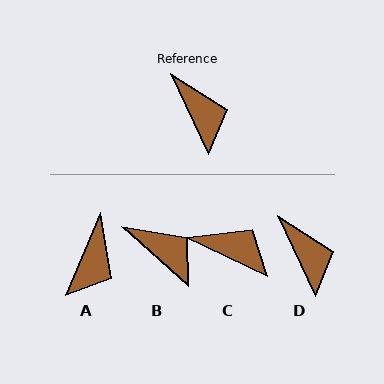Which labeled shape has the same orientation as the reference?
D.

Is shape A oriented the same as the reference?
No, it is off by about 48 degrees.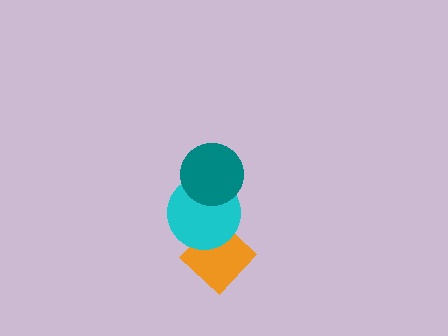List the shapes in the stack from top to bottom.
From top to bottom: the teal circle, the cyan circle, the orange diamond.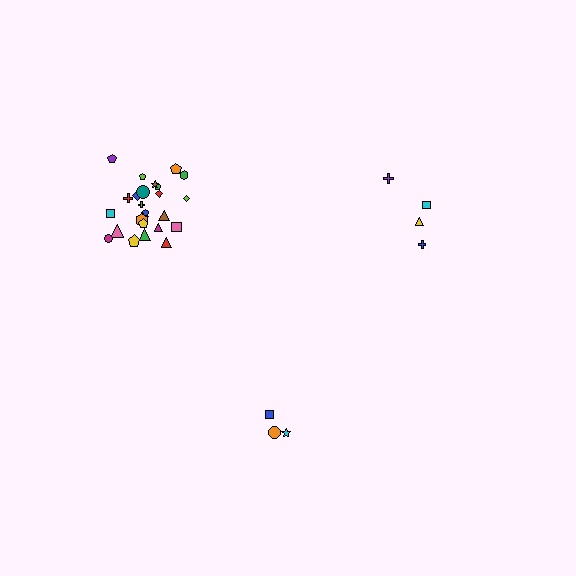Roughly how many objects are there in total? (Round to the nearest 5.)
Roughly 30 objects in total.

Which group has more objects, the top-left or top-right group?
The top-left group.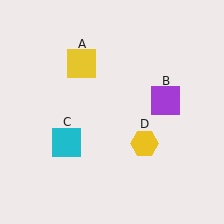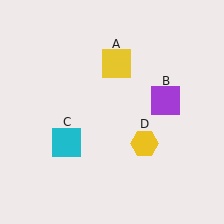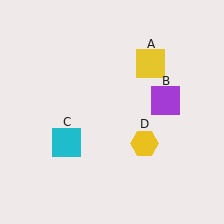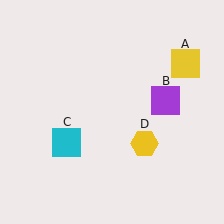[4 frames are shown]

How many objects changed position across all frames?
1 object changed position: yellow square (object A).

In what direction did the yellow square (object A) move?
The yellow square (object A) moved right.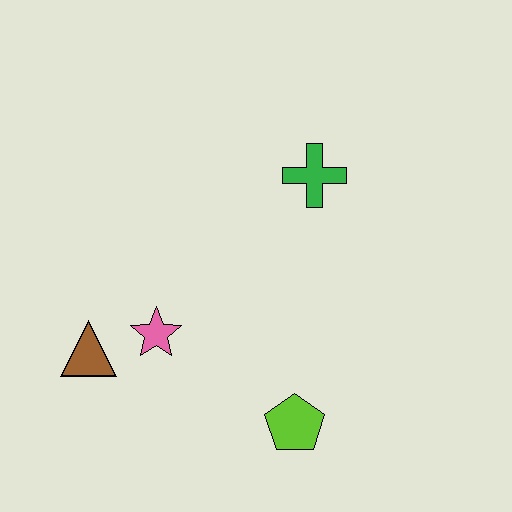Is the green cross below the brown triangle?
No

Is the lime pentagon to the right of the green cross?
No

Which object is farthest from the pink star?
The green cross is farthest from the pink star.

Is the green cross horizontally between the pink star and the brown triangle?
No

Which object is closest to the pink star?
The brown triangle is closest to the pink star.